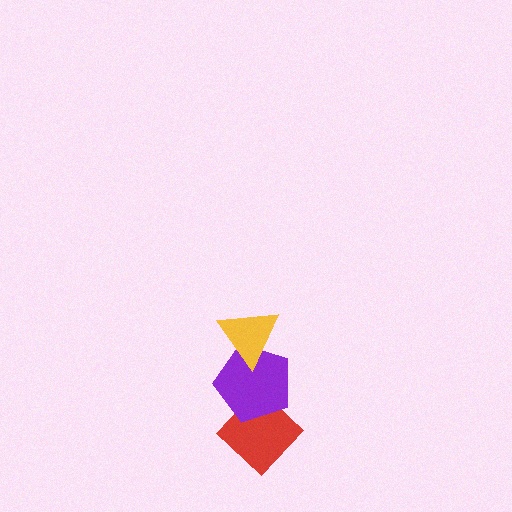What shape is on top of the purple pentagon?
The yellow triangle is on top of the purple pentagon.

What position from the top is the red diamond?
The red diamond is 3rd from the top.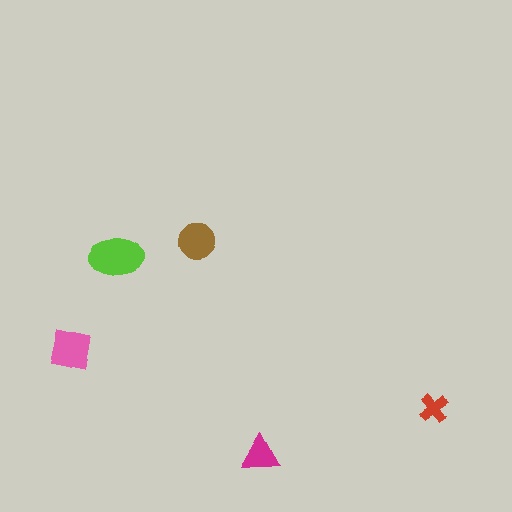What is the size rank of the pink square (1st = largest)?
2nd.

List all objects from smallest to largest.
The red cross, the magenta triangle, the brown circle, the pink square, the lime ellipse.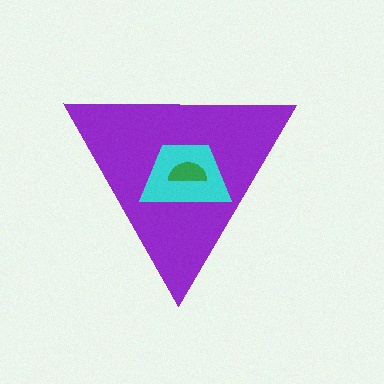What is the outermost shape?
The purple triangle.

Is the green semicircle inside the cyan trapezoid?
Yes.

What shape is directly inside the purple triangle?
The cyan trapezoid.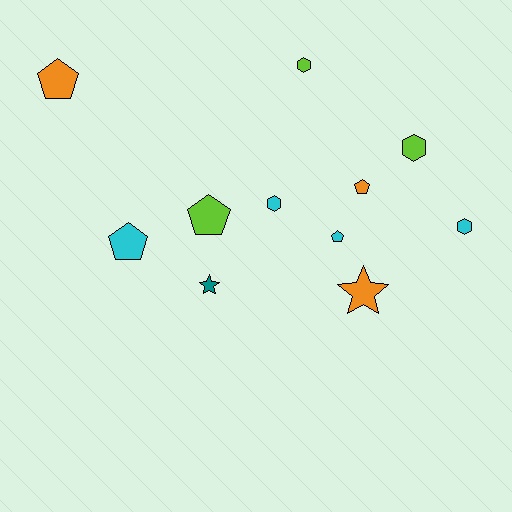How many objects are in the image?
There are 11 objects.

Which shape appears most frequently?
Pentagon, with 5 objects.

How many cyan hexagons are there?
There are 2 cyan hexagons.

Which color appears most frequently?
Cyan, with 4 objects.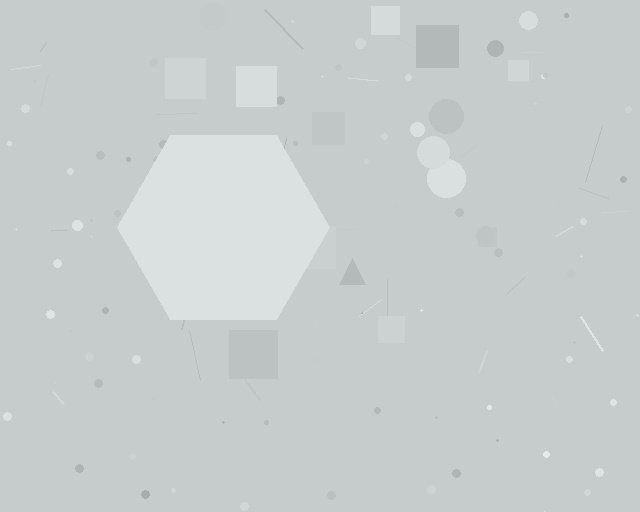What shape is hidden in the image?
A hexagon is hidden in the image.